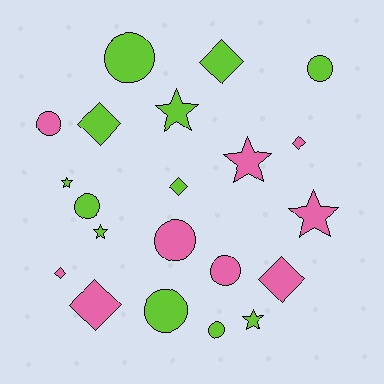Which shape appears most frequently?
Circle, with 8 objects.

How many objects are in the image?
There are 21 objects.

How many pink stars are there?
There are 2 pink stars.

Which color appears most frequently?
Lime, with 12 objects.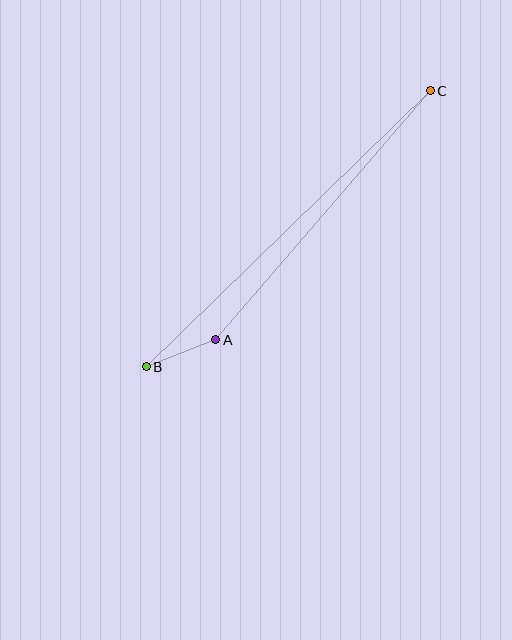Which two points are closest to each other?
Points A and B are closest to each other.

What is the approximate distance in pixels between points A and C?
The distance between A and C is approximately 328 pixels.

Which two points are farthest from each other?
Points B and C are farthest from each other.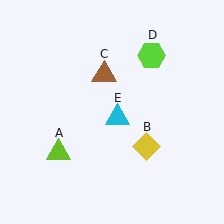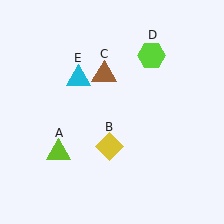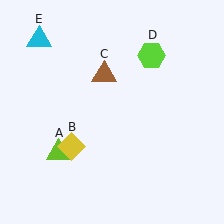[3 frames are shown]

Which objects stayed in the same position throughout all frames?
Lime triangle (object A) and brown triangle (object C) and lime hexagon (object D) remained stationary.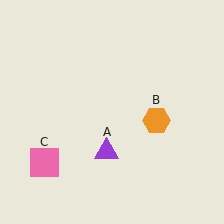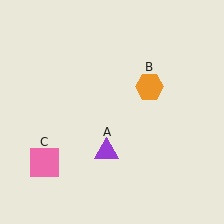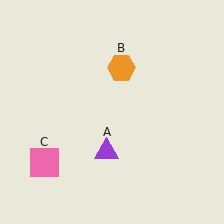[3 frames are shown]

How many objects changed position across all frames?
1 object changed position: orange hexagon (object B).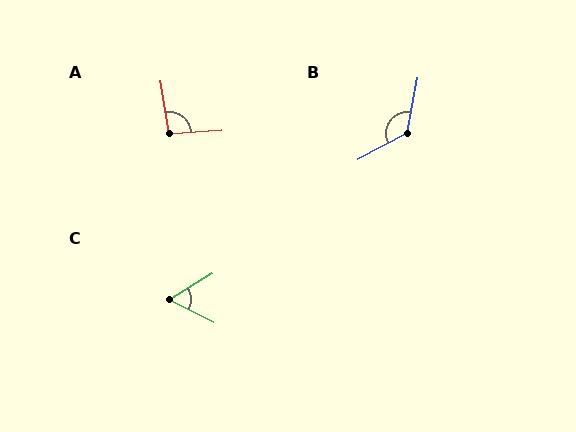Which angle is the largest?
B, at approximately 129 degrees.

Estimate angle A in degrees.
Approximately 95 degrees.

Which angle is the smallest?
C, at approximately 58 degrees.